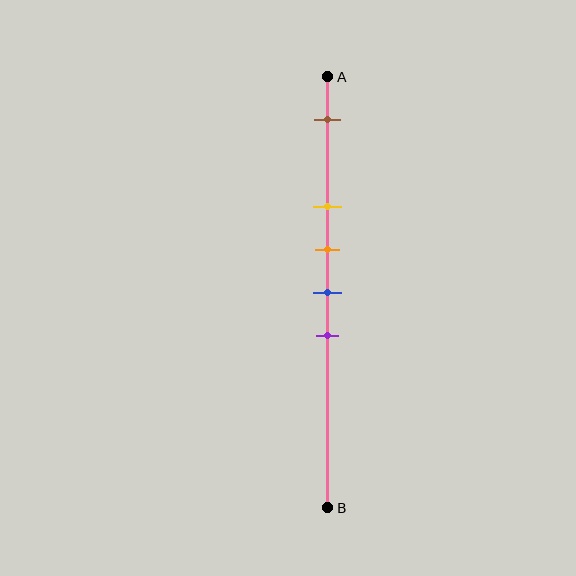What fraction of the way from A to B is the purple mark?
The purple mark is approximately 60% (0.6) of the way from A to B.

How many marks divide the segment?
There are 5 marks dividing the segment.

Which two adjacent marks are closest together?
The orange and blue marks are the closest adjacent pair.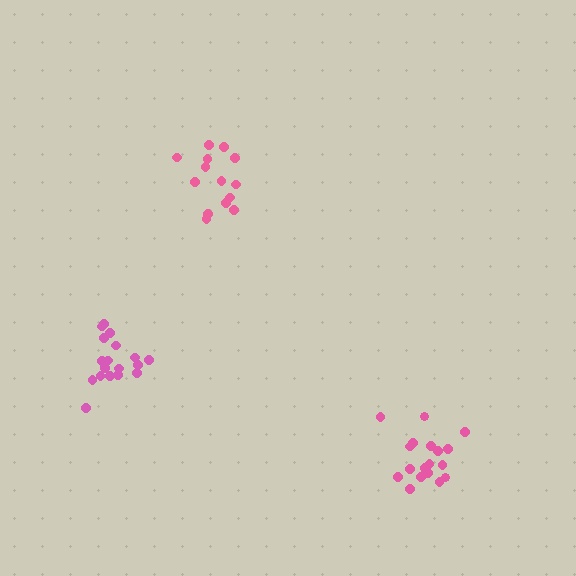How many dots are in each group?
Group 1: 19 dots, Group 2: 18 dots, Group 3: 14 dots (51 total).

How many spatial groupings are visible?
There are 3 spatial groupings.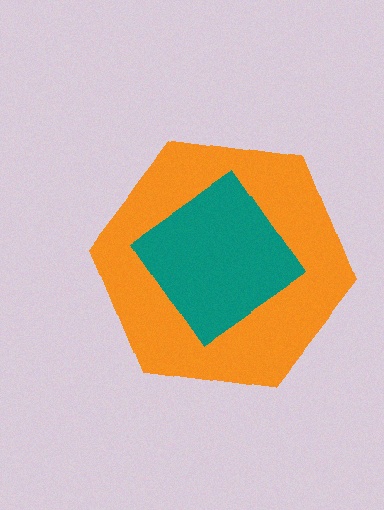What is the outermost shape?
The orange hexagon.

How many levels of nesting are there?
2.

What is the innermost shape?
The teal diamond.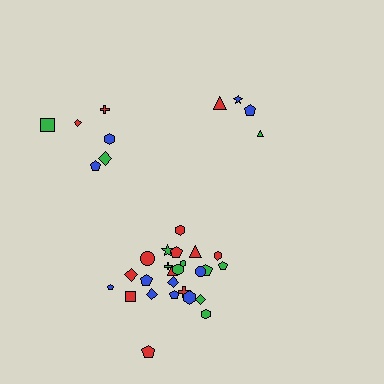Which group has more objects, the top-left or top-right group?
The top-left group.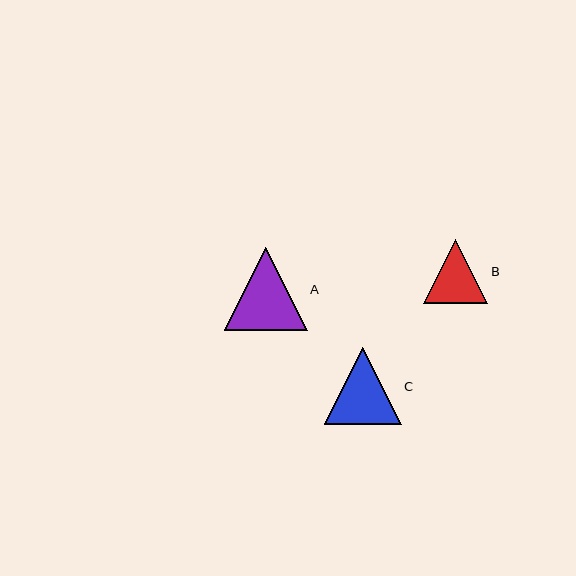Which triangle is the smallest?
Triangle B is the smallest with a size of approximately 64 pixels.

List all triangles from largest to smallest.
From largest to smallest: A, C, B.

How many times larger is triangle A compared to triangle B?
Triangle A is approximately 1.3 times the size of triangle B.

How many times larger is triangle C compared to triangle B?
Triangle C is approximately 1.2 times the size of triangle B.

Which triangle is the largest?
Triangle A is the largest with a size of approximately 83 pixels.